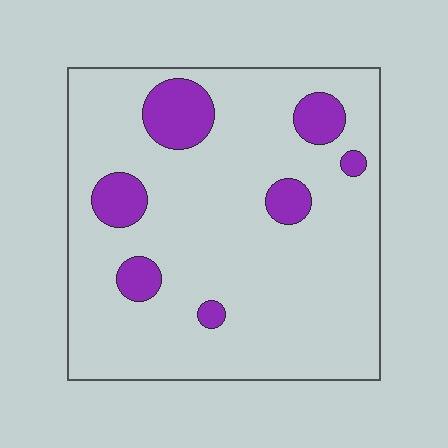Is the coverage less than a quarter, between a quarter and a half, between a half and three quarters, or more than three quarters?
Less than a quarter.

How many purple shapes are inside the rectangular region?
7.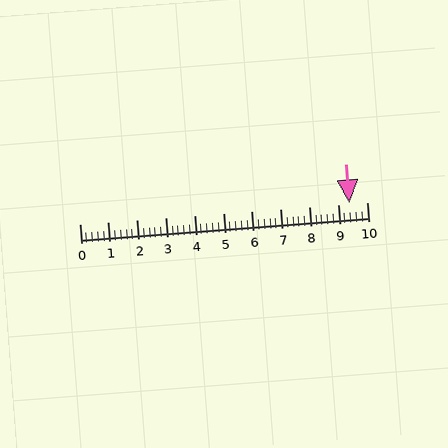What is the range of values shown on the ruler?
The ruler shows values from 0 to 10.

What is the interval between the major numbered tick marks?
The major tick marks are spaced 1 units apart.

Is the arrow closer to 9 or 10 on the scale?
The arrow is closer to 9.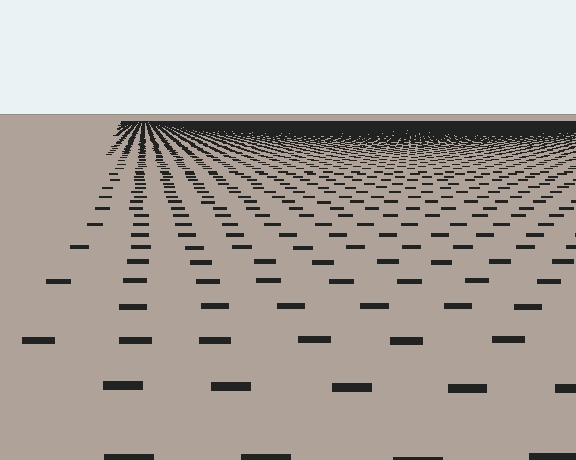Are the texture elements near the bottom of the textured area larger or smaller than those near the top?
Larger. Near the bottom, elements are closer to the viewer and appear at a bigger on-screen size.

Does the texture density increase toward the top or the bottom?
Density increases toward the top.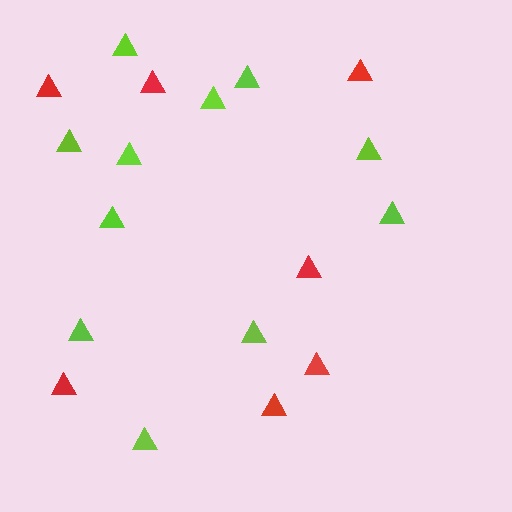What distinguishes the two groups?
There are 2 groups: one group of red triangles (7) and one group of lime triangles (11).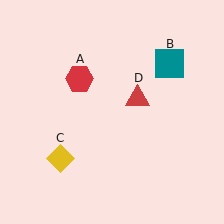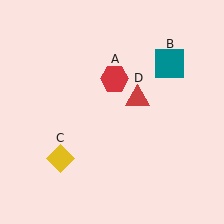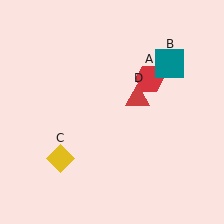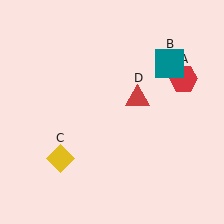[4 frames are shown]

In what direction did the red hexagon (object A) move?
The red hexagon (object A) moved right.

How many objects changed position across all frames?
1 object changed position: red hexagon (object A).